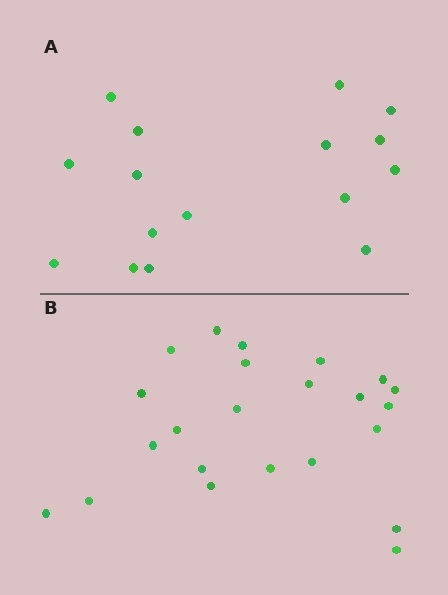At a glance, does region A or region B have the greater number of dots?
Region B (the bottom region) has more dots.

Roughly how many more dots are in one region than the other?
Region B has roughly 8 or so more dots than region A.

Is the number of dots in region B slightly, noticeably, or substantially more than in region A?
Region B has noticeably more, but not dramatically so. The ratio is roughly 1.4 to 1.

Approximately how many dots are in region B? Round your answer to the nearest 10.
About 20 dots. (The exact count is 23, which rounds to 20.)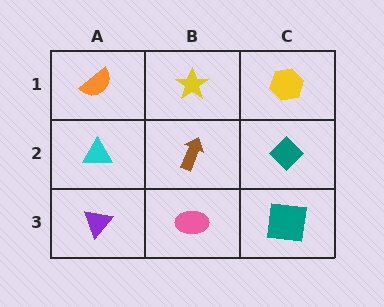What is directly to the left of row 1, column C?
A yellow star.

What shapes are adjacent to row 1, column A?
A cyan triangle (row 2, column A), a yellow star (row 1, column B).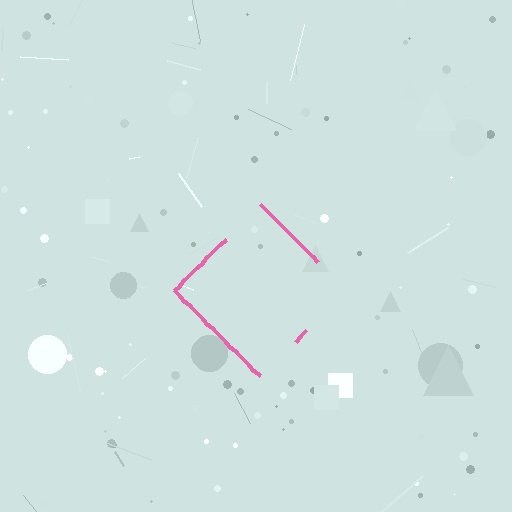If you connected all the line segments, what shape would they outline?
They would outline a diamond.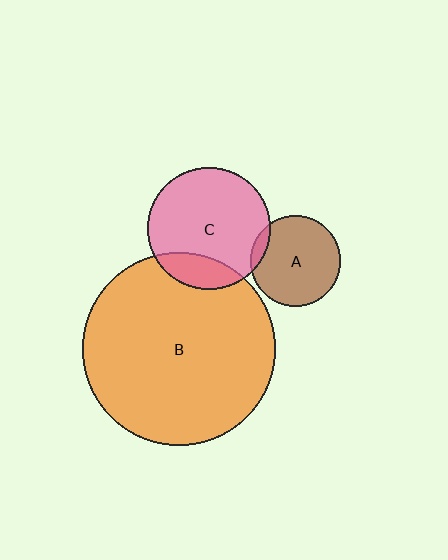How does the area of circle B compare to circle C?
Approximately 2.5 times.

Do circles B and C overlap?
Yes.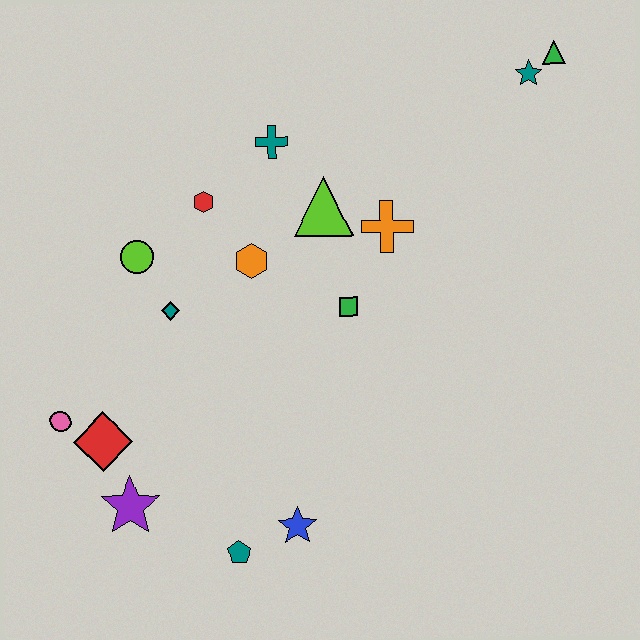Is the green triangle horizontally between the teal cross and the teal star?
No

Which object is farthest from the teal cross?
The teal pentagon is farthest from the teal cross.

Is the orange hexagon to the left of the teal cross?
Yes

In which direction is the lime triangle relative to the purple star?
The lime triangle is above the purple star.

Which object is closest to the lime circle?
The teal diamond is closest to the lime circle.